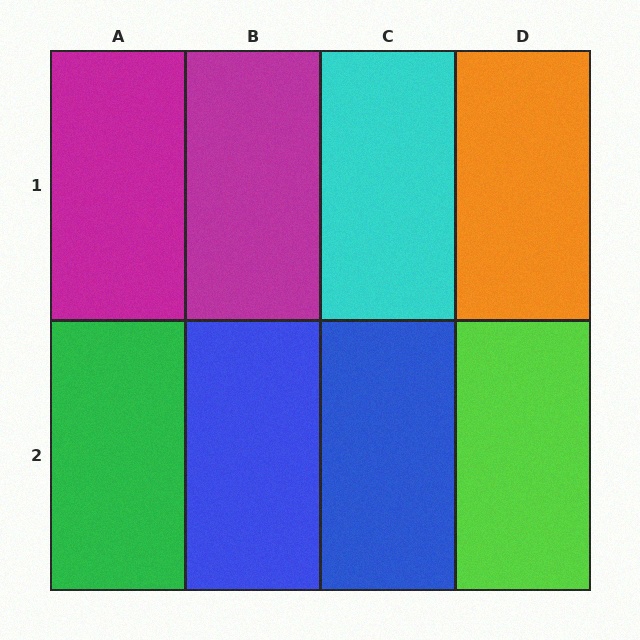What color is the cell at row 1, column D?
Orange.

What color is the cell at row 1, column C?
Cyan.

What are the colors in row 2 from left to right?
Green, blue, blue, lime.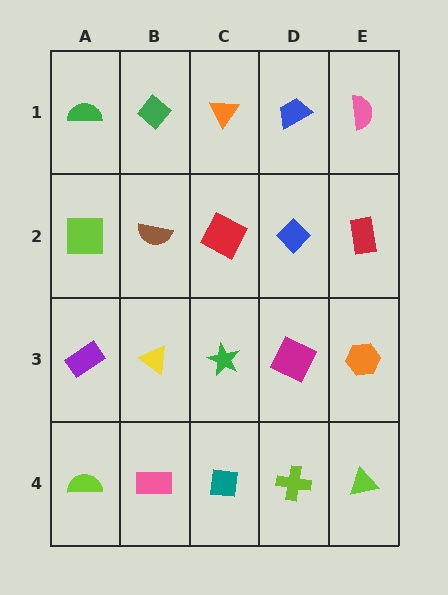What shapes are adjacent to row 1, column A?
A lime square (row 2, column A), a green diamond (row 1, column B).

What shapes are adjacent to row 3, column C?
A red square (row 2, column C), a teal square (row 4, column C), a yellow triangle (row 3, column B), a magenta square (row 3, column D).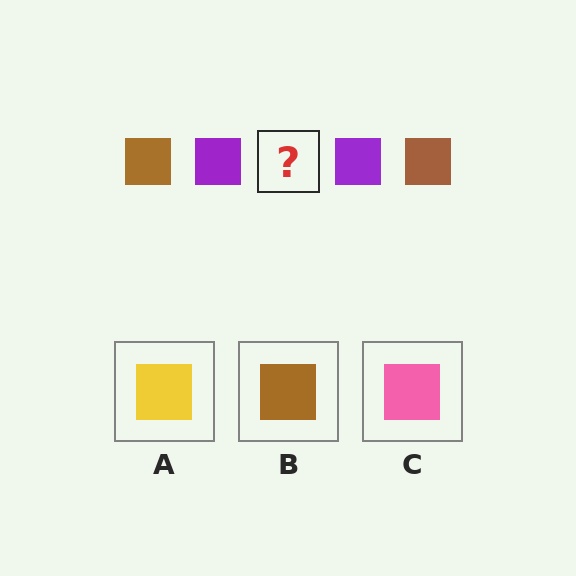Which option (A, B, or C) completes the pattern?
B.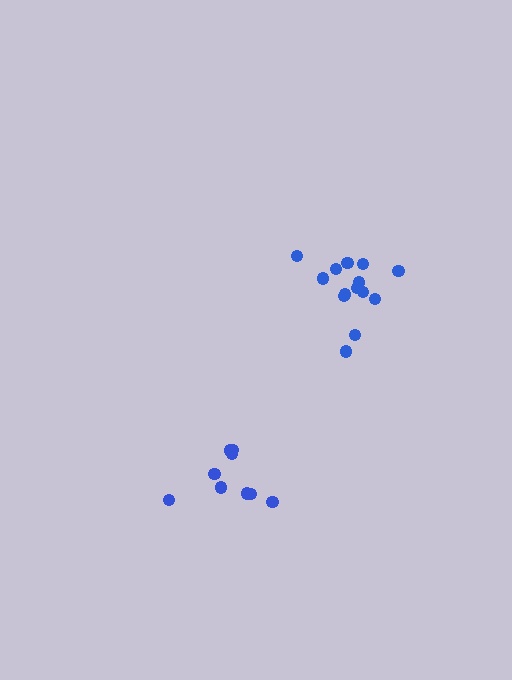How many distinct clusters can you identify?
There are 2 distinct clusters.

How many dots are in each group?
Group 1: 9 dots, Group 2: 14 dots (23 total).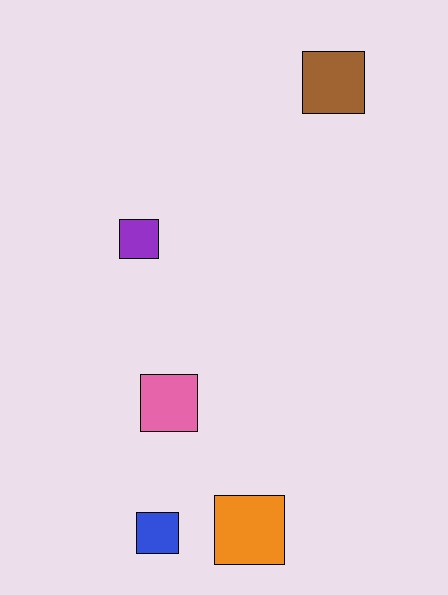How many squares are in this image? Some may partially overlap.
There are 5 squares.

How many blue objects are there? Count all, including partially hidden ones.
There is 1 blue object.